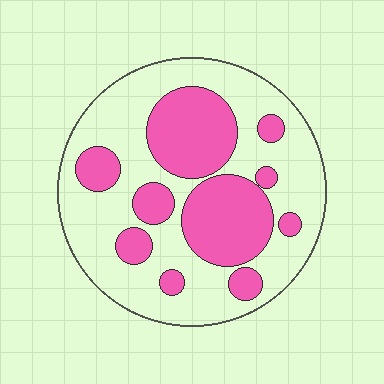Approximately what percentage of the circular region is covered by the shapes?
Approximately 35%.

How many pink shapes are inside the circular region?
10.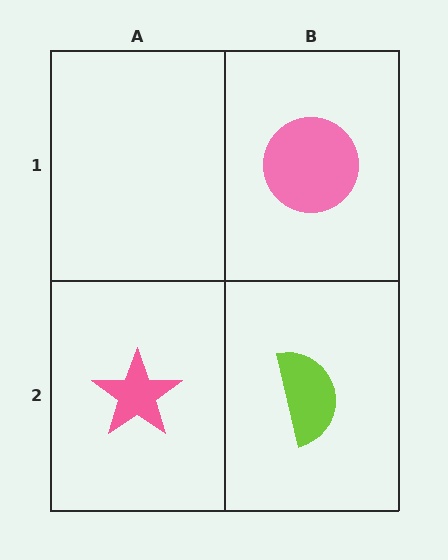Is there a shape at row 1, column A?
No, that cell is empty.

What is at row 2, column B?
A lime semicircle.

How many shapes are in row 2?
2 shapes.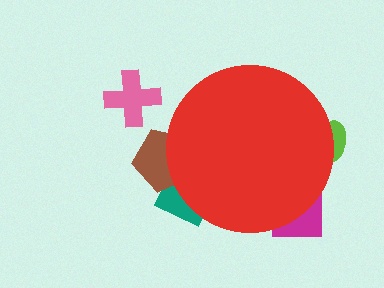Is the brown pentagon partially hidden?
Yes, the brown pentagon is partially hidden behind the red circle.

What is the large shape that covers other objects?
A red circle.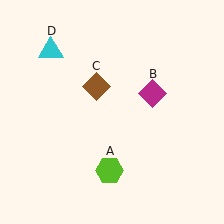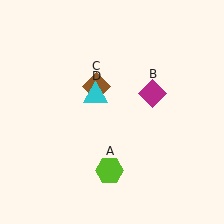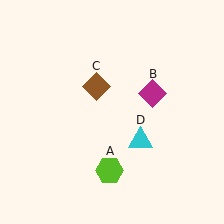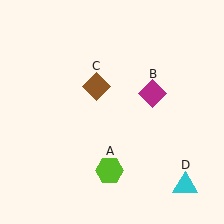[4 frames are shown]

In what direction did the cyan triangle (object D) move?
The cyan triangle (object D) moved down and to the right.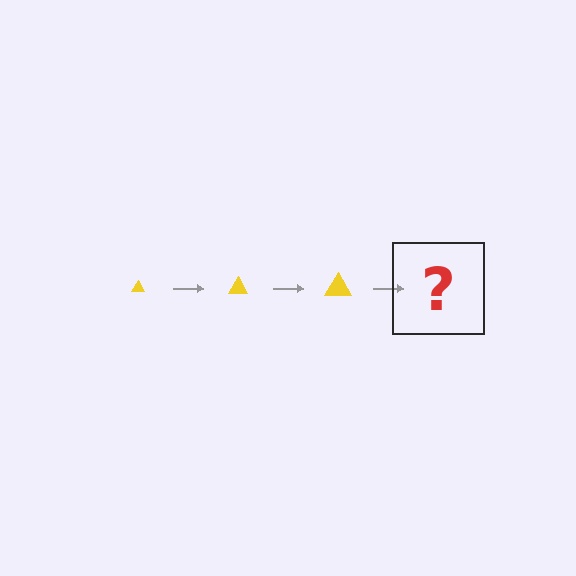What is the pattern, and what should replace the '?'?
The pattern is that the triangle gets progressively larger each step. The '?' should be a yellow triangle, larger than the previous one.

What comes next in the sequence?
The next element should be a yellow triangle, larger than the previous one.